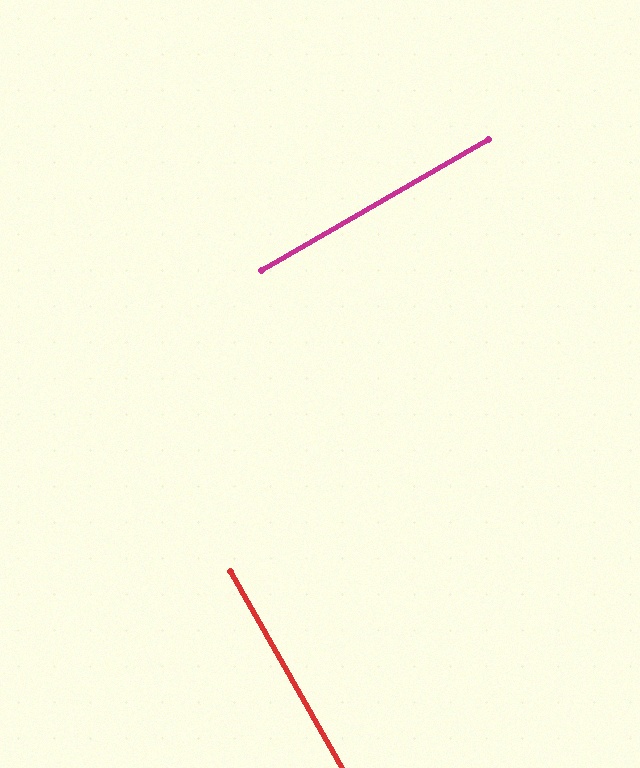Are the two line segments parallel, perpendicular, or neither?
Perpendicular — they meet at approximately 90°.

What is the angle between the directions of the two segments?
Approximately 90 degrees.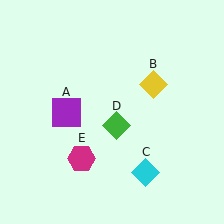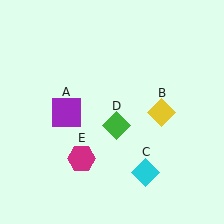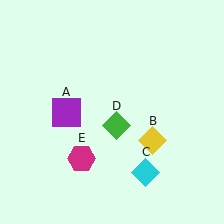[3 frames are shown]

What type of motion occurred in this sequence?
The yellow diamond (object B) rotated clockwise around the center of the scene.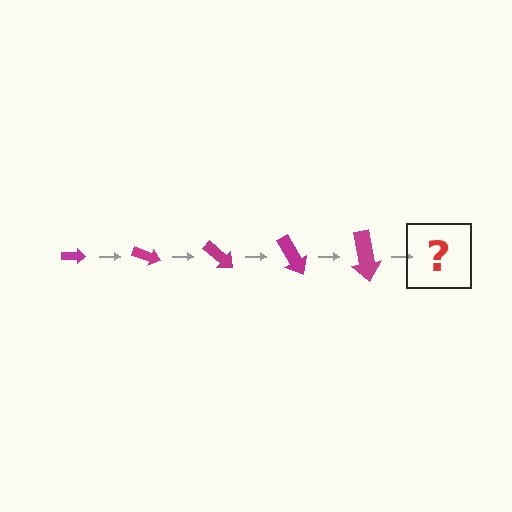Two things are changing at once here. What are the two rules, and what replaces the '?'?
The two rules are that the arrow grows larger each step and it rotates 20 degrees each step. The '?' should be an arrow, larger than the previous one and rotated 100 degrees from the start.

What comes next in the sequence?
The next element should be an arrow, larger than the previous one and rotated 100 degrees from the start.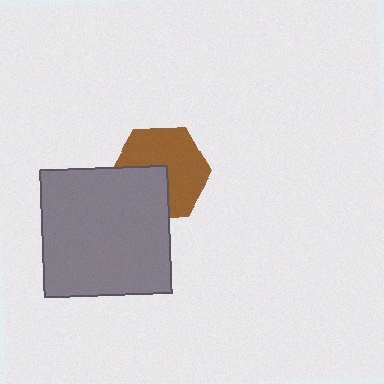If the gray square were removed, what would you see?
You would see the complete brown hexagon.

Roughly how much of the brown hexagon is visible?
About half of it is visible (roughly 63%).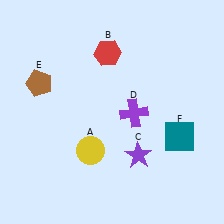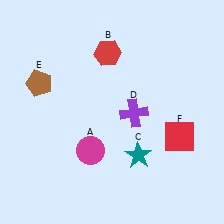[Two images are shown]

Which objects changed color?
A changed from yellow to magenta. C changed from purple to teal. F changed from teal to red.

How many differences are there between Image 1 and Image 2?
There are 3 differences between the two images.